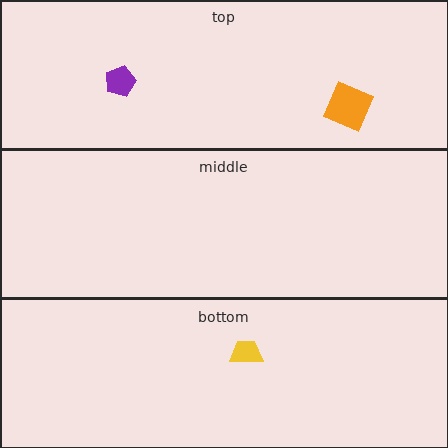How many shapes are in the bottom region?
1.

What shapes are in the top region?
The orange square, the purple pentagon.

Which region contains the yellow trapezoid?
The bottom region.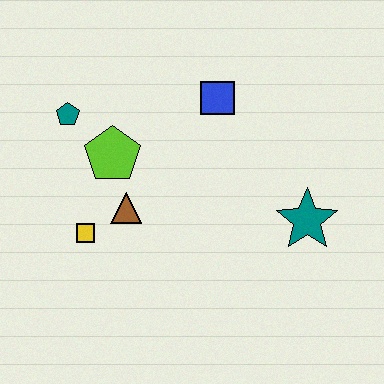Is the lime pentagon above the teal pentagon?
No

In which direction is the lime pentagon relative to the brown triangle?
The lime pentagon is above the brown triangle.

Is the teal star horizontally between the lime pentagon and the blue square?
No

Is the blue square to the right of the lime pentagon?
Yes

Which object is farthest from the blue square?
The yellow square is farthest from the blue square.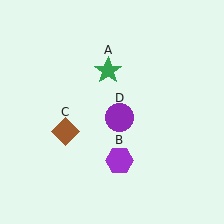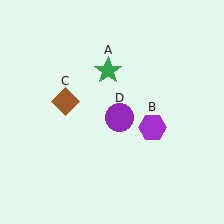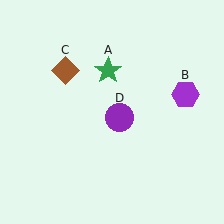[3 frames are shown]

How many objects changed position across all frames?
2 objects changed position: purple hexagon (object B), brown diamond (object C).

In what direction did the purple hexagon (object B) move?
The purple hexagon (object B) moved up and to the right.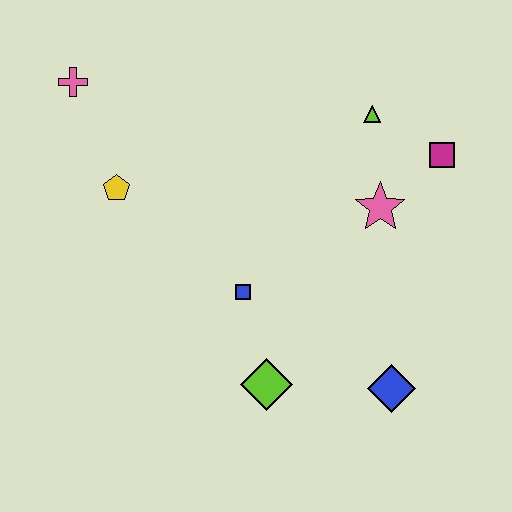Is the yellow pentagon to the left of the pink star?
Yes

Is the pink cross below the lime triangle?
No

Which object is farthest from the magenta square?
The pink cross is farthest from the magenta square.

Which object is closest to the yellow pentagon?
The pink cross is closest to the yellow pentagon.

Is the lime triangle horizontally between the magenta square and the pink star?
No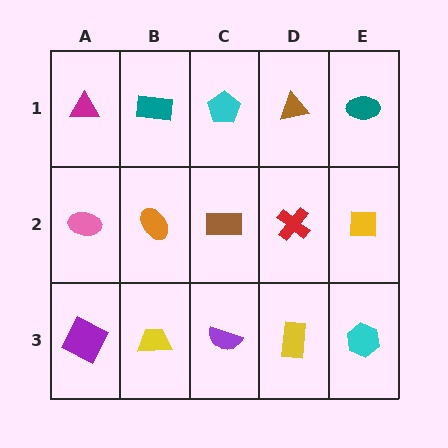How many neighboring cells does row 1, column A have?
2.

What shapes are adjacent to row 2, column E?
A teal ellipse (row 1, column E), a cyan hexagon (row 3, column E), a red cross (row 2, column D).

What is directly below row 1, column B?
An orange ellipse.